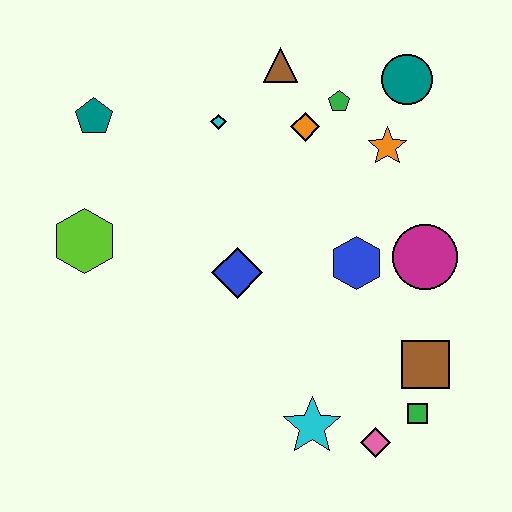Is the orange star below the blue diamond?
No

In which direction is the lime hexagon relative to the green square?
The lime hexagon is to the left of the green square.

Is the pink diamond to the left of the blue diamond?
No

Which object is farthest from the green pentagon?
The pink diamond is farthest from the green pentagon.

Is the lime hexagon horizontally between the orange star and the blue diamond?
No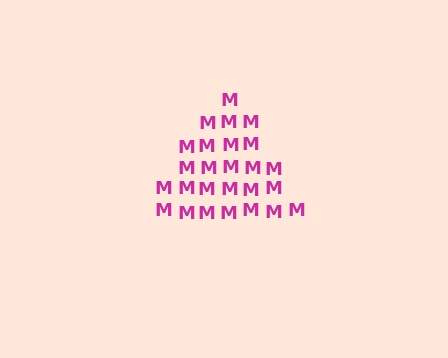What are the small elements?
The small elements are letter M's.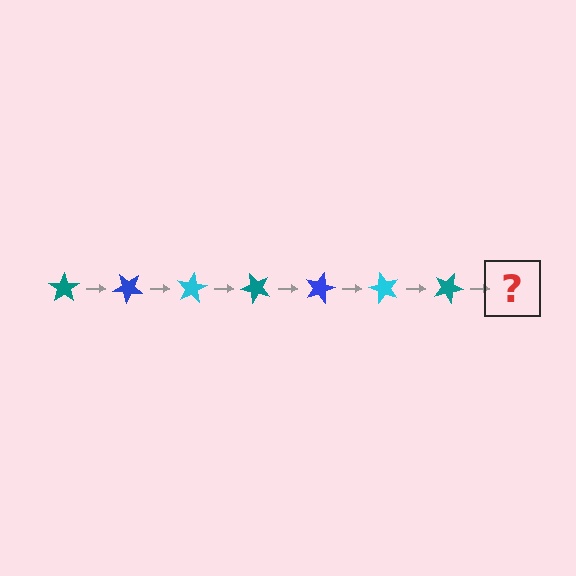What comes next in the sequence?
The next element should be a blue star, rotated 280 degrees from the start.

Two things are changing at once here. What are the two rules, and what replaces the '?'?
The two rules are that it rotates 40 degrees each step and the color cycles through teal, blue, and cyan. The '?' should be a blue star, rotated 280 degrees from the start.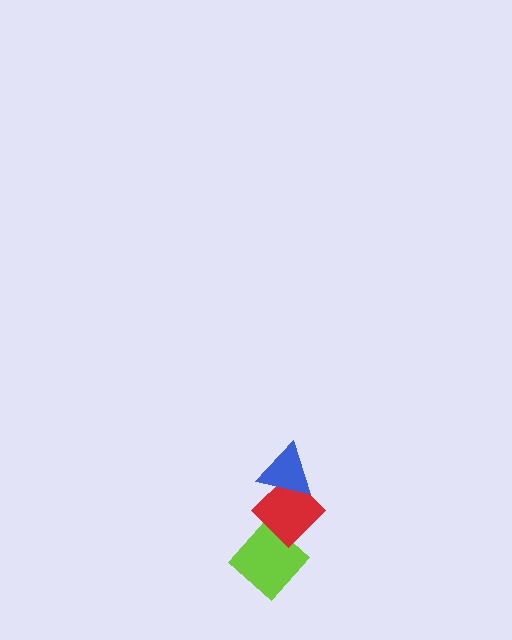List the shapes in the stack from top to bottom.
From top to bottom: the blue triangle, the red diamond, the lime diamond.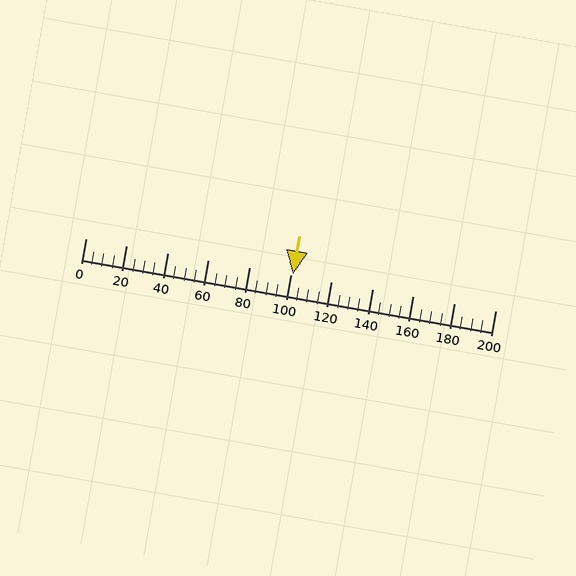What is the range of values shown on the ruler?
The ruler shows values from 0 to 200.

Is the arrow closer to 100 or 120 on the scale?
The arrow is closer to 100.